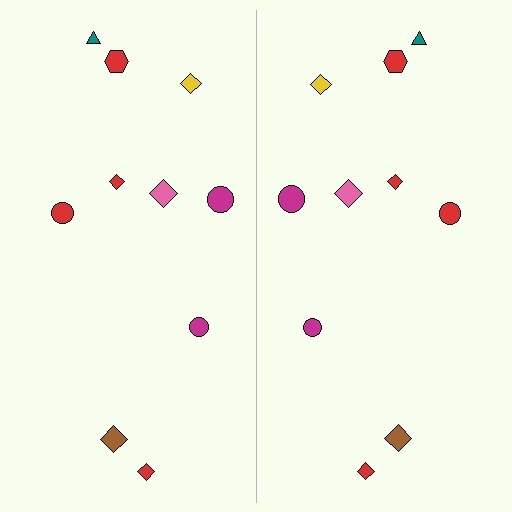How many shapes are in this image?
There are 20 shapes in this image.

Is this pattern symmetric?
Yes, this pattern has bilateral (reflection) symmetry.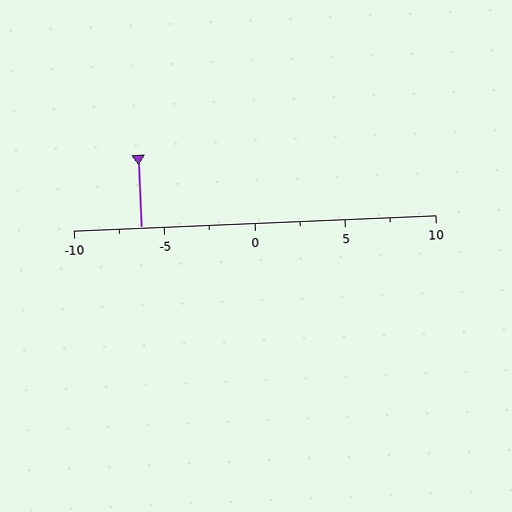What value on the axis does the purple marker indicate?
The marker indicates approximately -6.2.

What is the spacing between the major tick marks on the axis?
The major ticks are spaced 5 apart.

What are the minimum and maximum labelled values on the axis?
The axis runs from -10 to 10.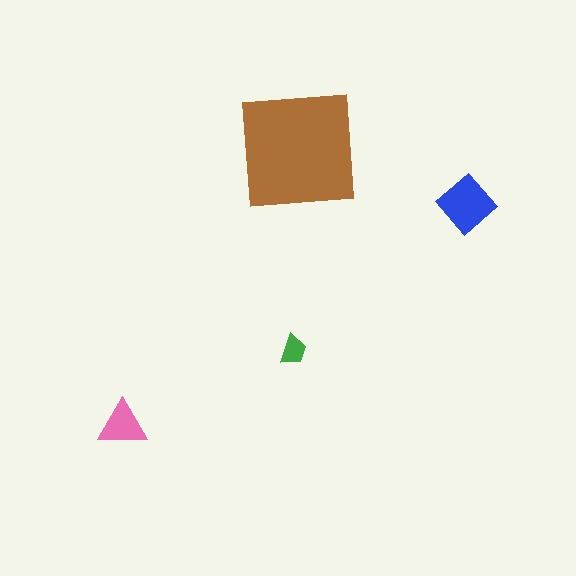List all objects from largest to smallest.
The brown square, the blue diamond, the pink triangle, the green trapezoid.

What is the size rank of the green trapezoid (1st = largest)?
4th.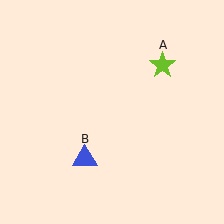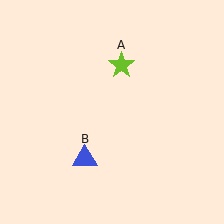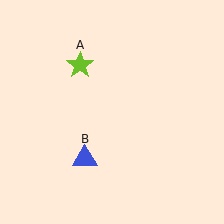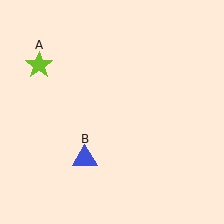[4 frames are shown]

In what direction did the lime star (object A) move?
The lime star (object A) moved left.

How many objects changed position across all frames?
1 object changed position: lime star (object A).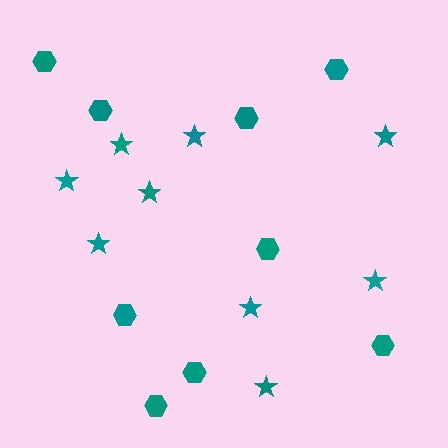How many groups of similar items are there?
There are 2 groups: one group of hexagons (9) and one group of stars (9).